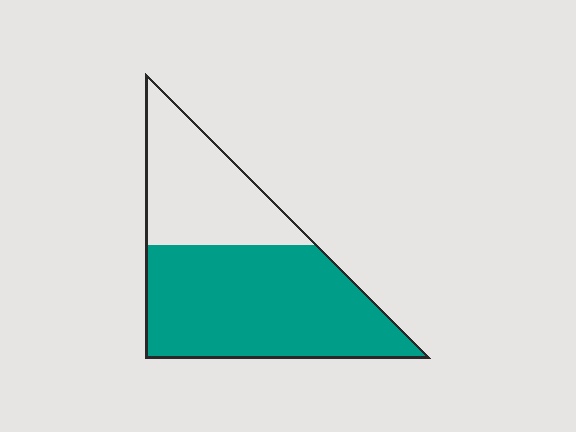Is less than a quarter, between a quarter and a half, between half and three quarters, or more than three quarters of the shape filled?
Between half and three quarters.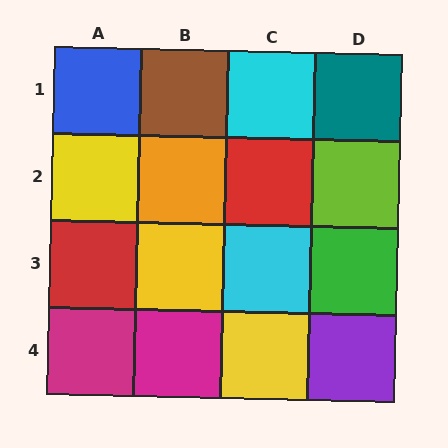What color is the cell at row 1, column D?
Teal.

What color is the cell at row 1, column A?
Blue.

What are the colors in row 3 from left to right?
Red, yellow, cyan, green.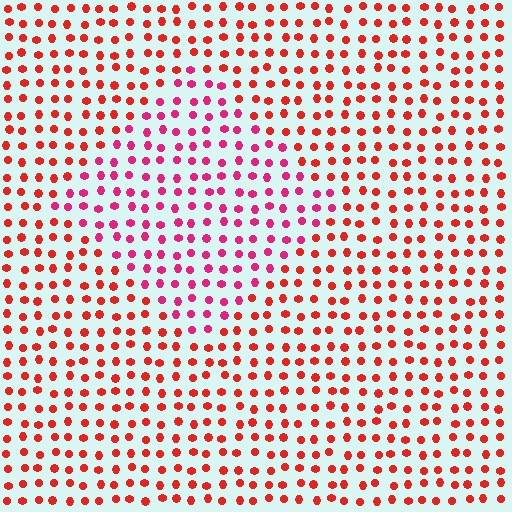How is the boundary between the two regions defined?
The boundary is defined purely by a slight shift in hue (about 30 degrees). Spacing, size, and orientation are identical on both sides.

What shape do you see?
I see a diamond.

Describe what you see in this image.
The image is filled with small red elements in a uniform arrangement. A diamond-shaped region is visible where the elements are tinted to a slightly different hue, forming a subtle color boundary.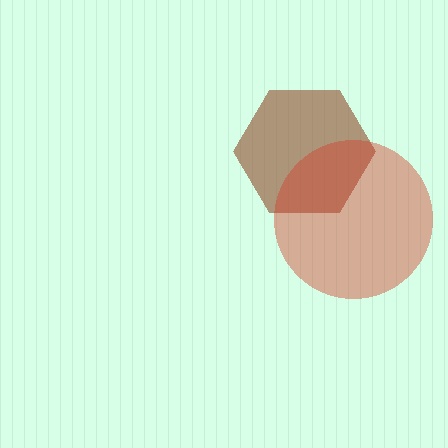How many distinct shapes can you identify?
There are 2 distinct shapes: a brown hexagon, a red circle.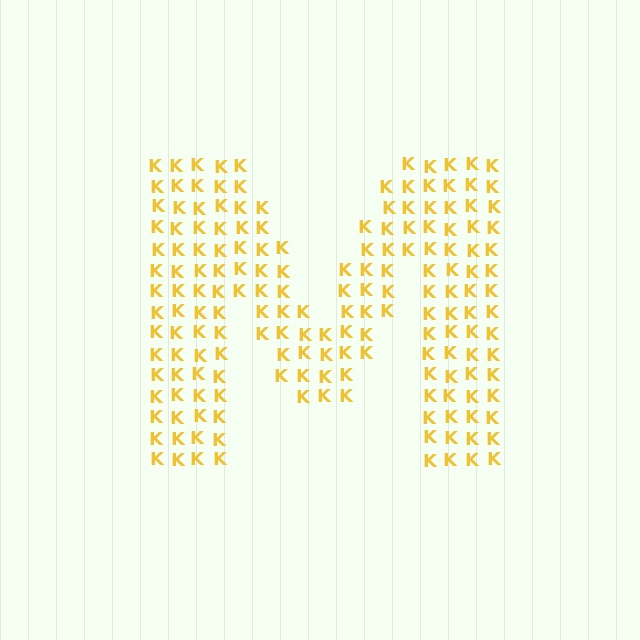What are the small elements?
The small elements are letter K's.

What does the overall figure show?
The overall figure shows the letter M.